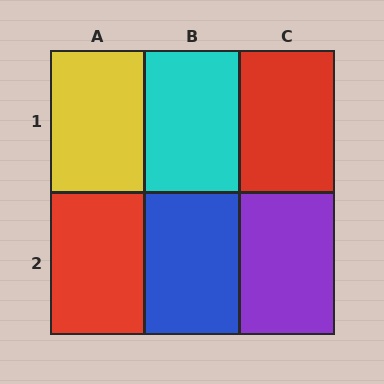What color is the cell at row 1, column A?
Yellow.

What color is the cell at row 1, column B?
Cyan.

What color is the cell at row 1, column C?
Red.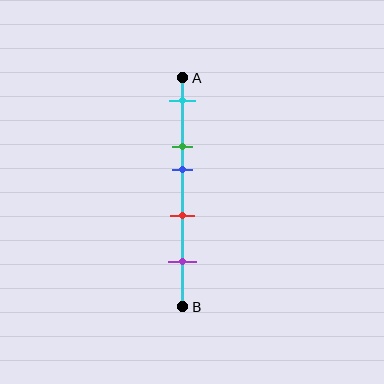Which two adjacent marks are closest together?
The green and blue marks are the closest adjacent pair.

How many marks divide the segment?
There are 5 marks dividing the segment.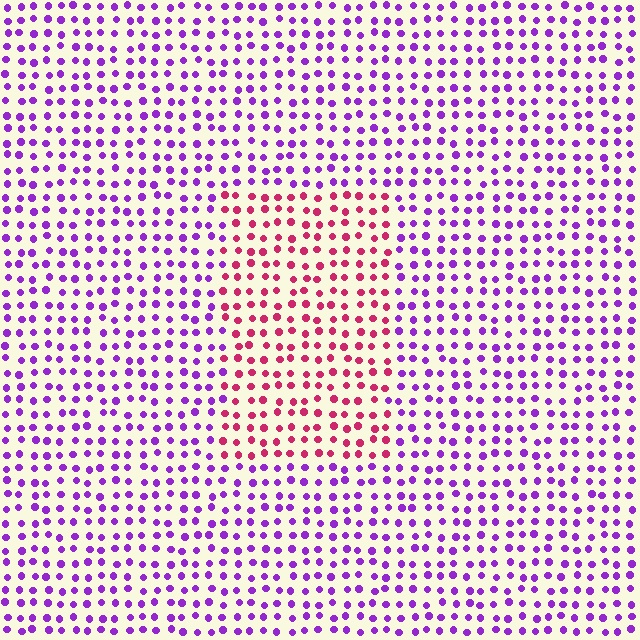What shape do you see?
I see a rectangle.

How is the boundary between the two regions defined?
The boundary is defined purely by a slight shift in hue (about 56 degrees). Spacing, size, and orientation are identical on both sides.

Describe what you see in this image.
The image is filled with small purple elements in a uniform arrangement. A rectangle-shaped region is visible where the elements are tinted to a slightly different hue, forming a subtle color boundary.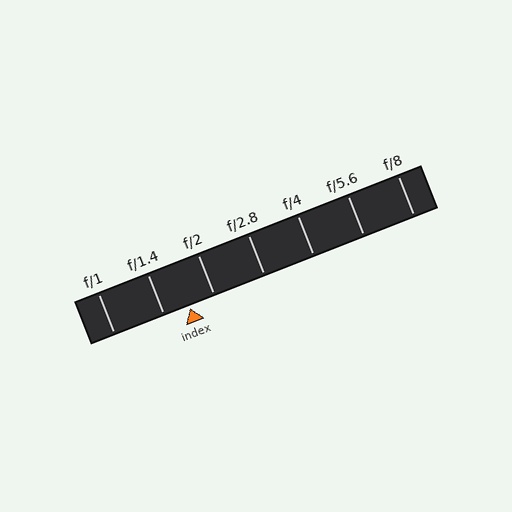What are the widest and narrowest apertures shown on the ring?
The widest aperture shown is f/1 and the narrowest is f/8.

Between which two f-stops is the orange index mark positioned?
The index mark is between f/1.4 and f/2.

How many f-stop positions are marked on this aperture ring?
There are 7 f-stop positions marked.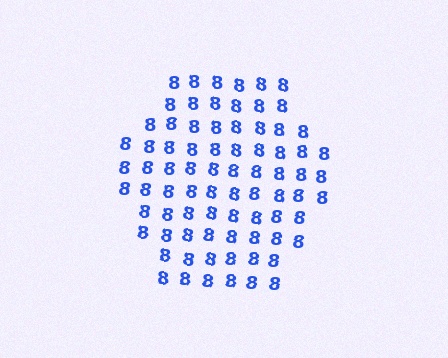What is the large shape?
The large shape is a hexagon.